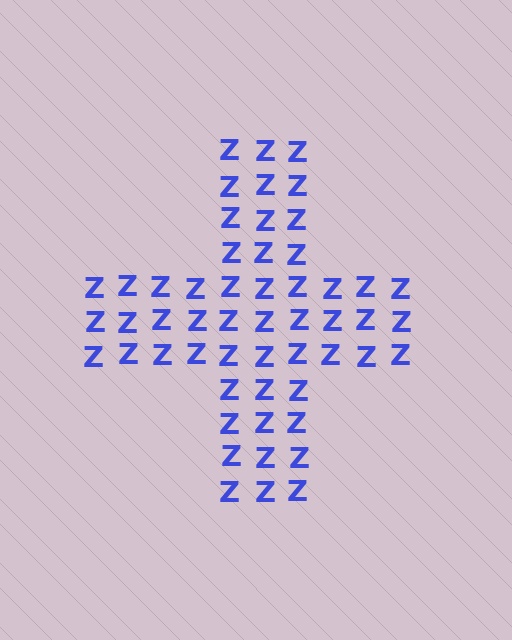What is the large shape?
The large shape is a cross.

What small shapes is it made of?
It is made of small letter Z's.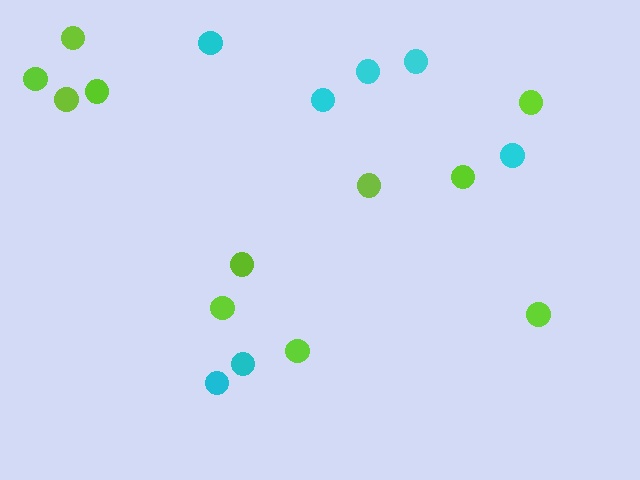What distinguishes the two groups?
There are 2 groups: one group of lime circles (11) and one group of cyan circles (7).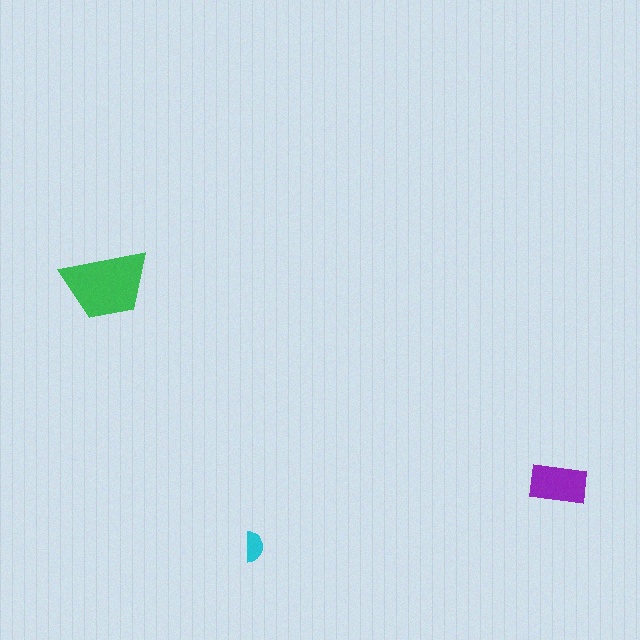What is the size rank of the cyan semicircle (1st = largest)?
3rd.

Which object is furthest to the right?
The purple rectangle is rightmost.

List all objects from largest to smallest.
The green trapezoid, the purple rectangle, the cyan semicircle.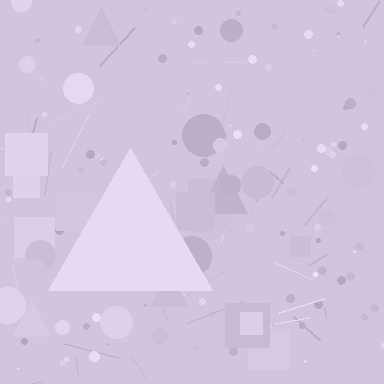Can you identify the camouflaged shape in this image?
The camouflaged shape is a triangle.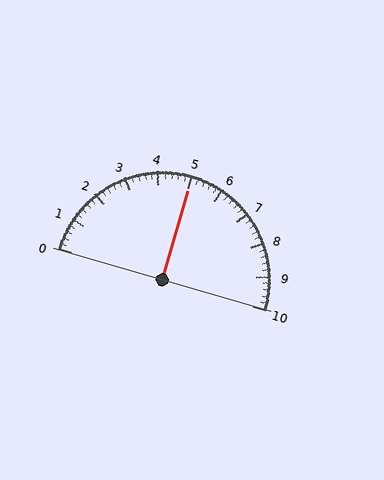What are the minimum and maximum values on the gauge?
The gauge ranges from 0 to 10.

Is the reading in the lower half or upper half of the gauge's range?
The reading is in the upper half of the range (0 to 10).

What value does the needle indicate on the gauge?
The needle indicates approximately 5.0.